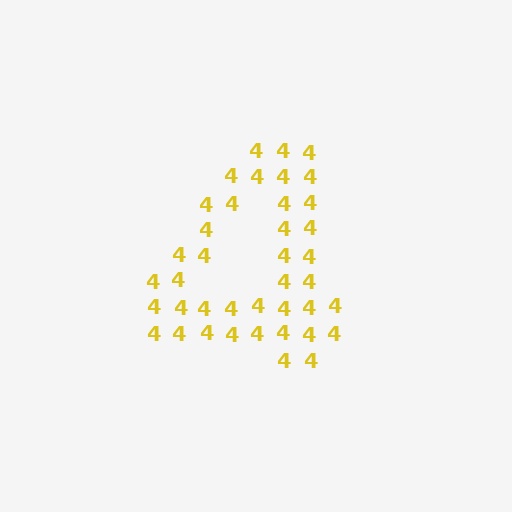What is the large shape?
The large shape is the digit 4.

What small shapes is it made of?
It is made of small digit 4's.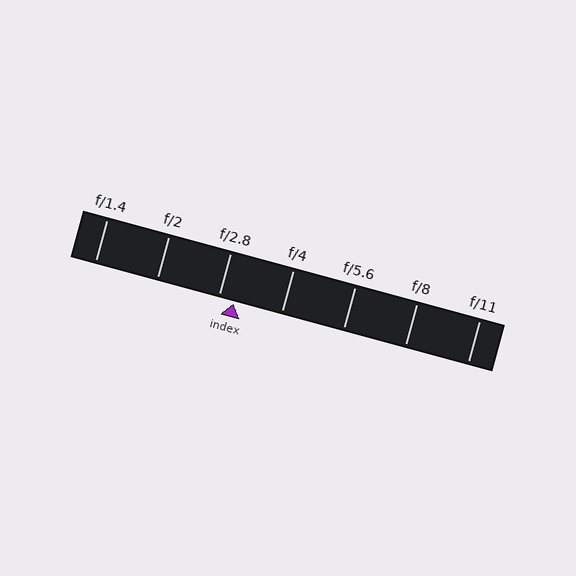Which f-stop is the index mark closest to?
The index mark is closest to f/2.8.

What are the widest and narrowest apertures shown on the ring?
The widest aperture shown is f/1.4 and the narrowest is f/11.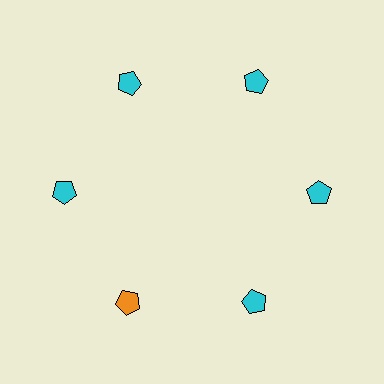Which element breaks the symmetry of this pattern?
The orange pentagon at roughly the 7 o'clock position breaks the symmetry. All other shapes are cyan pentagons.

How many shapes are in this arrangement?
There are 6 shapes arranged in a ring pattern.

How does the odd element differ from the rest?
It has a different color: orange instead of cyan.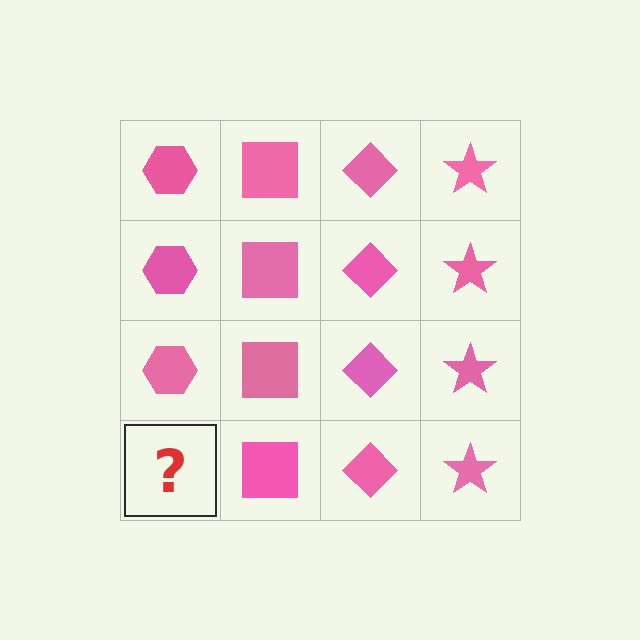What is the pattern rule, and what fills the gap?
The rule is that each column has a consistent shape. The gap should be filled with a pink hexagon.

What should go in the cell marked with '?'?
The missing cell should contain a pink hexagon.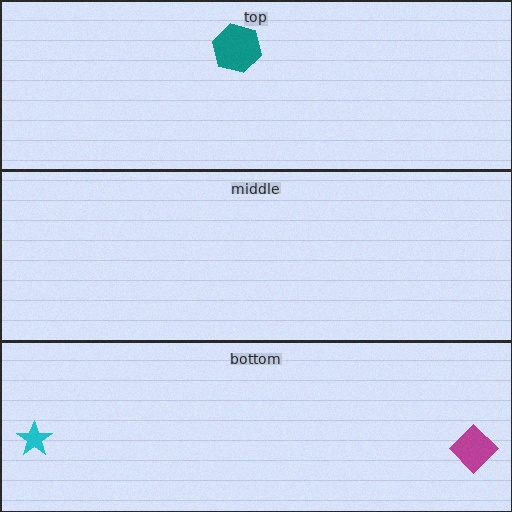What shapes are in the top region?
The teal hexagon.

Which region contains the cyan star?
The bottom region.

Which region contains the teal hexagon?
The top region.